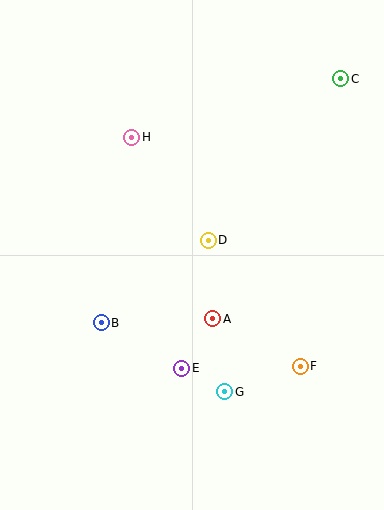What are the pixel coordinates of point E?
Point E is at (182, 368).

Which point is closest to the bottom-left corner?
Point B is closest to the bottom-left corner.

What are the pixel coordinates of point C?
Point C is at (341, 79).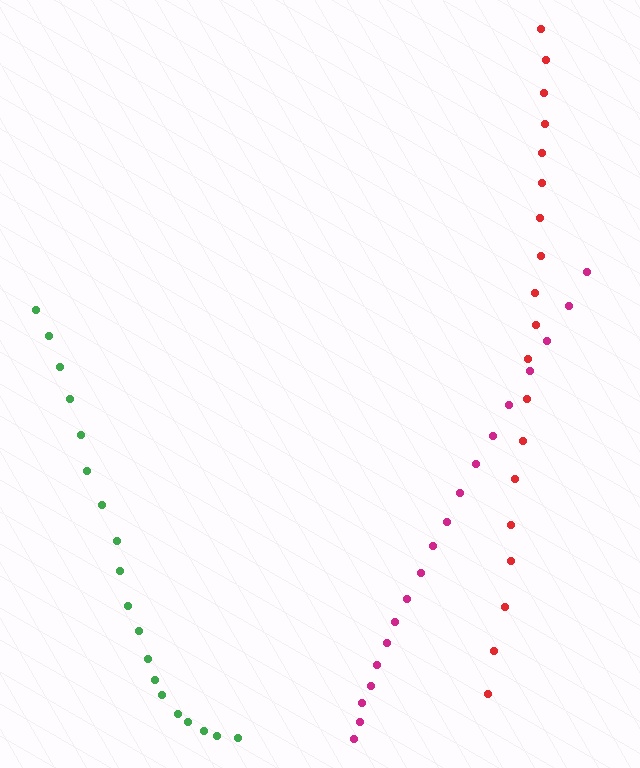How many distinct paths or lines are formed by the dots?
There are 3 distinct paths.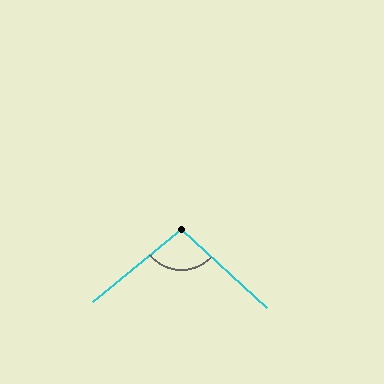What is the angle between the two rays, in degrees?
Approximately 98 degrees.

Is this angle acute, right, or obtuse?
It is obtuse.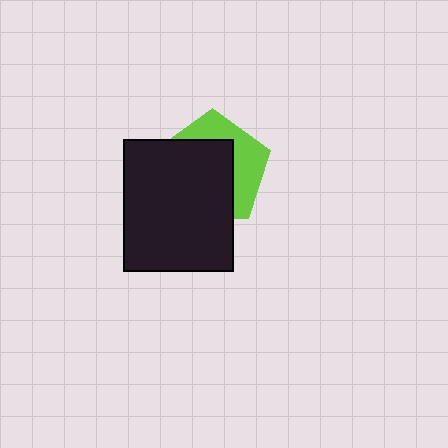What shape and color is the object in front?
The object in front is a black rectangle.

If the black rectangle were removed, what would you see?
You would see the complete lime pentagon.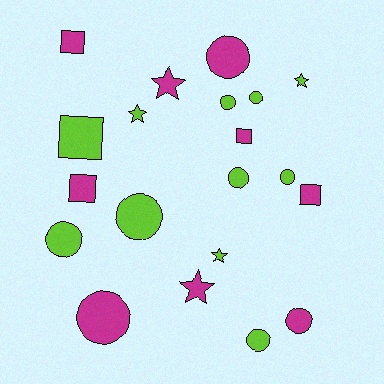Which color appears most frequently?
Lime, with 11 objects.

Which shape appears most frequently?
Circle, with 10 objects.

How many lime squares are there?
There is 1 lime square.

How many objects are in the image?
There are 20 objects.